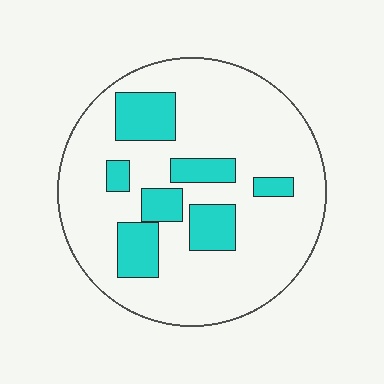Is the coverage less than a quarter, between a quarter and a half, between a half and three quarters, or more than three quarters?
Less than a quarter.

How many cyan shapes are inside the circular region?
7.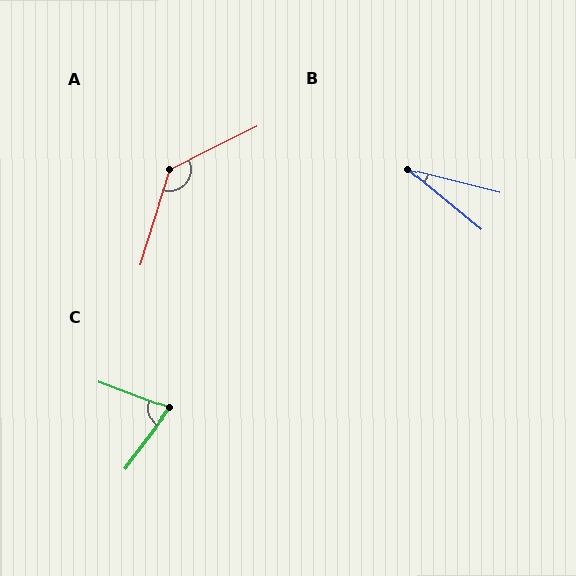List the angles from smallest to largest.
B (25°), C (73°), A (134°).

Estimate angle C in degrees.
Approximately 73 degrees.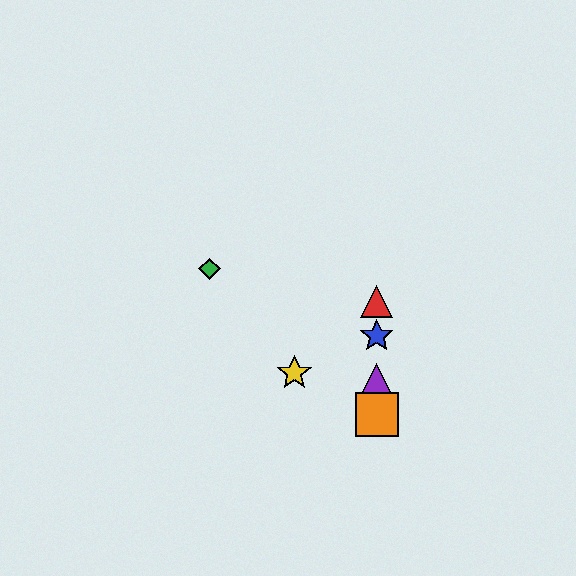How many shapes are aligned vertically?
4 shapes (the red triangle, the blue star, the purple triangle, the orange square) are aligned vertically.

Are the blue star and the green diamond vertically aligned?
No, the blue star is at x≈377 and the green diamond is at x≈209.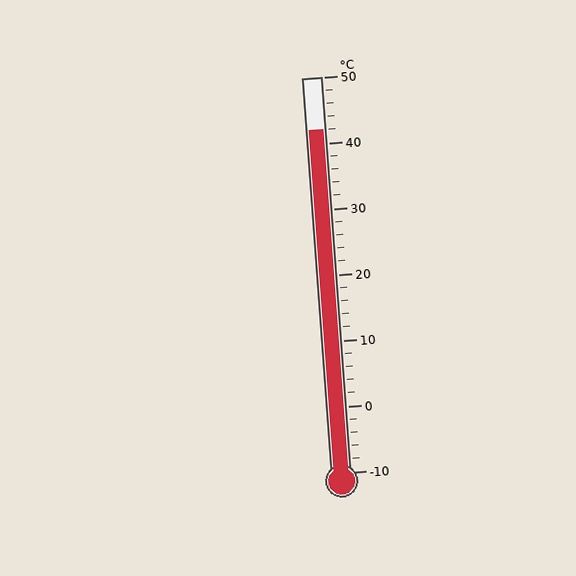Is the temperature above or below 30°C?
The temperature is above 30°C.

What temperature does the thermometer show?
The thermometer shows approximately 42°C.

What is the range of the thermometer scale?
The thermometer scale ranges from -10°C to 50°C.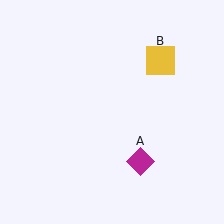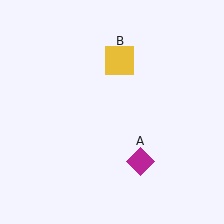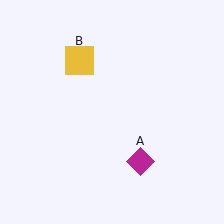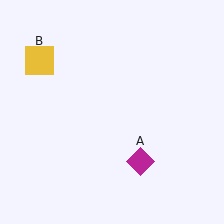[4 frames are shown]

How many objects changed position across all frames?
1 object changed position: yellow square (object B).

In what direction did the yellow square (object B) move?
The yellow square (object B) moved left.